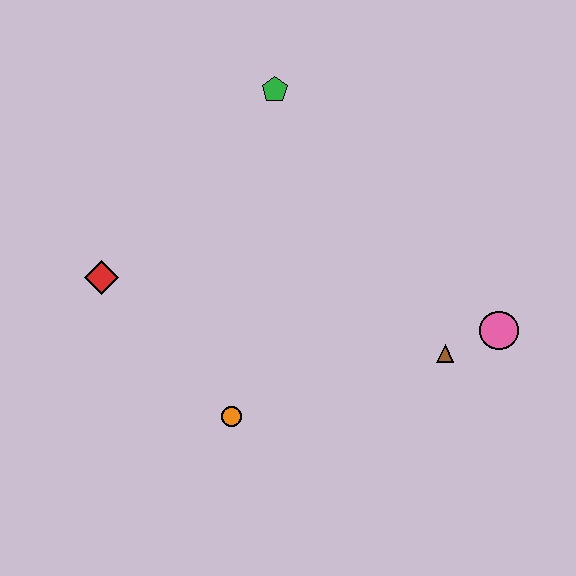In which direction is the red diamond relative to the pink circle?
The red diamond is to the left of the pink circle.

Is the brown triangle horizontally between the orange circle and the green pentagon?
No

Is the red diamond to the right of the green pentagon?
No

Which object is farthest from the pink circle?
The red diamond is farthest from the pink circle.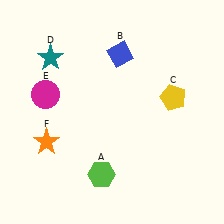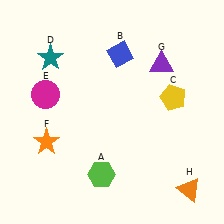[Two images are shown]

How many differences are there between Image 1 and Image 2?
There are 2 differences between the two images.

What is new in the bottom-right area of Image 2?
An orange triangle (H) was added in the bottom-right area of Image 2.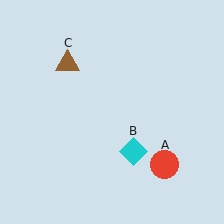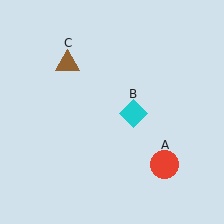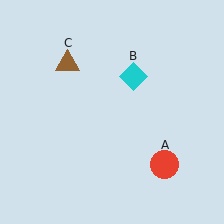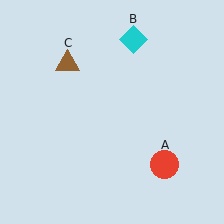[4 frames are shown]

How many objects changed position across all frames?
1 object changed position: cyan diamond (object B).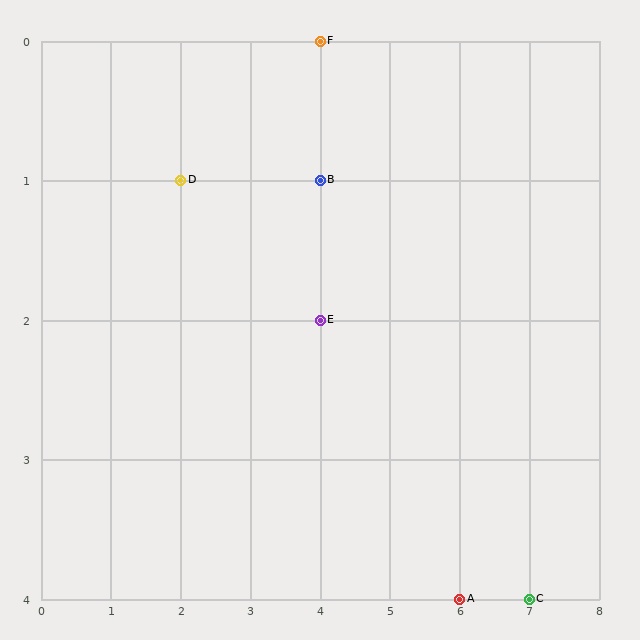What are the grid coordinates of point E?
Point E is at grid coordinates (4, 2).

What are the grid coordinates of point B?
Point B is at grid coordinates (4, 1).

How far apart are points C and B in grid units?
Points C and B are 3 columns and 3 rows apart (about 4.2 grid units diagonally).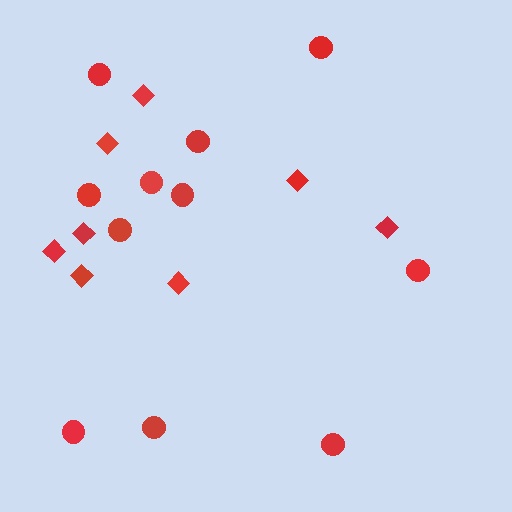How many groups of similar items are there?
There are 2 groups: one group of circles (11) and one group of diamonds (8).